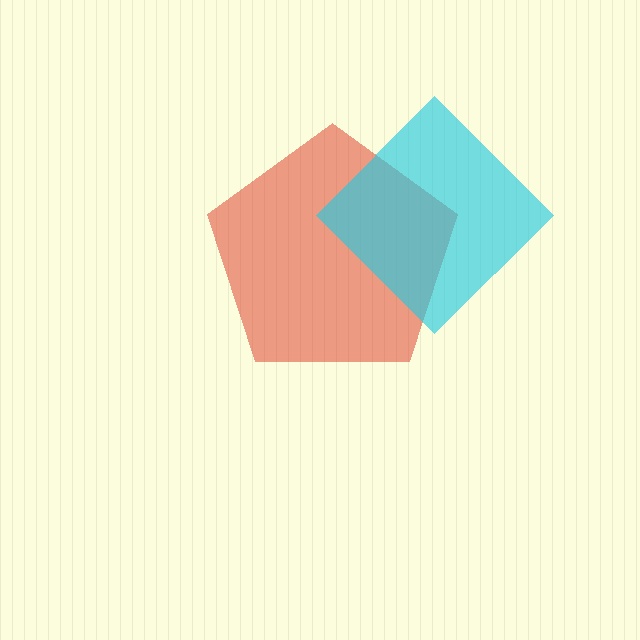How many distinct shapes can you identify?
There are 2 distinct shapes: a red pentagon, a cyan diamond.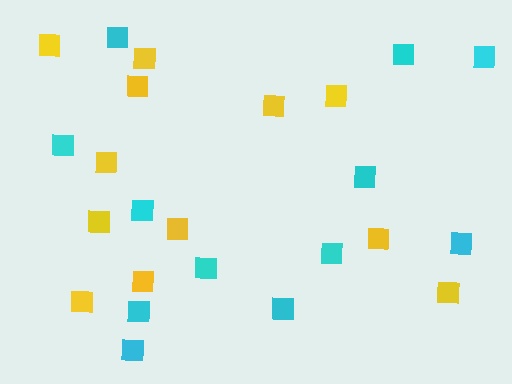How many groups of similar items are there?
There are 2 groups: one group of yellow squares (12) and one group of cyan squares (12).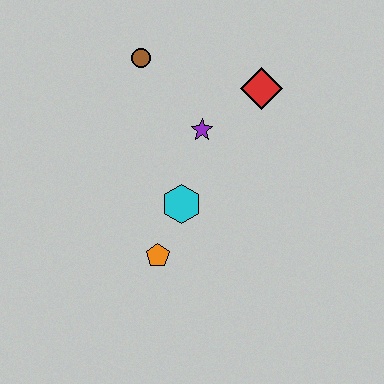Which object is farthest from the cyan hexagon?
The brown circle is farthest from the cyan hexagon.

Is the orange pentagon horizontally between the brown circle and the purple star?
Yes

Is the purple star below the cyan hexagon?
No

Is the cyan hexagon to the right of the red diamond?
No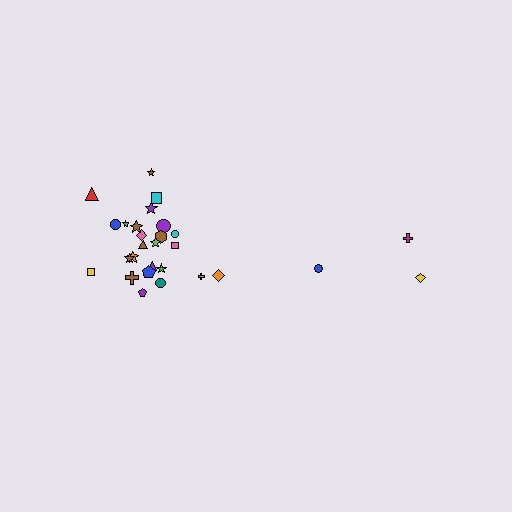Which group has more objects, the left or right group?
The left group.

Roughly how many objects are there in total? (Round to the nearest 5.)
Roughly 30 objects in total.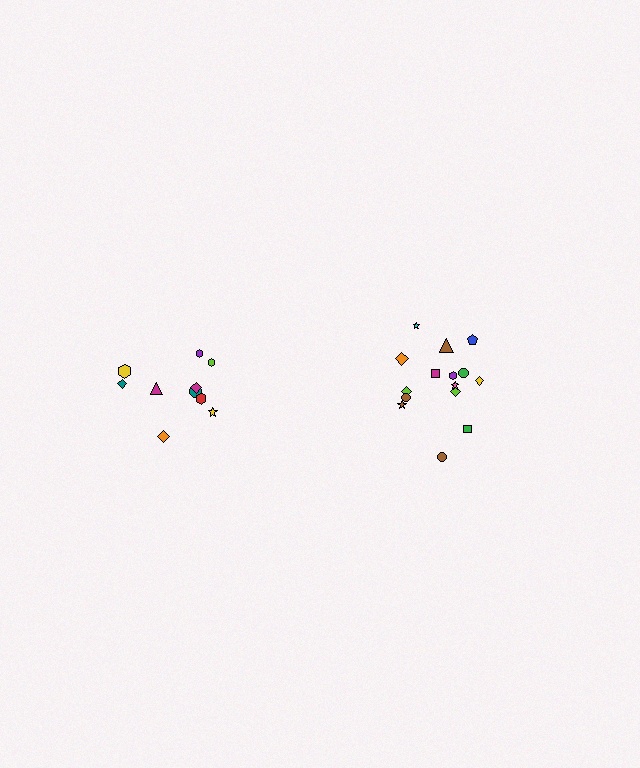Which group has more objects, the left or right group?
The right group.